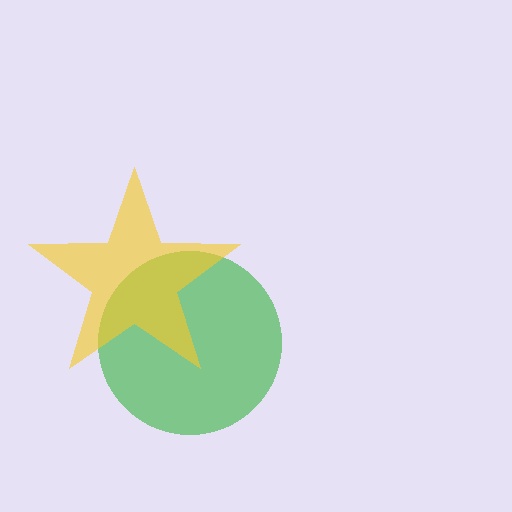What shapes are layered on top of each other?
The layered shapes are: a green circle, a yellow star.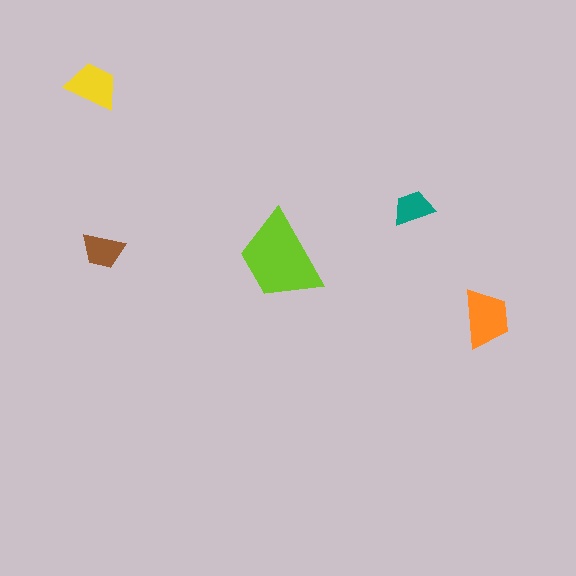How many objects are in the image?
There are 5 objects in the image.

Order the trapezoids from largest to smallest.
the lime one, the orange one, the yellow one, the brown one, the teal one.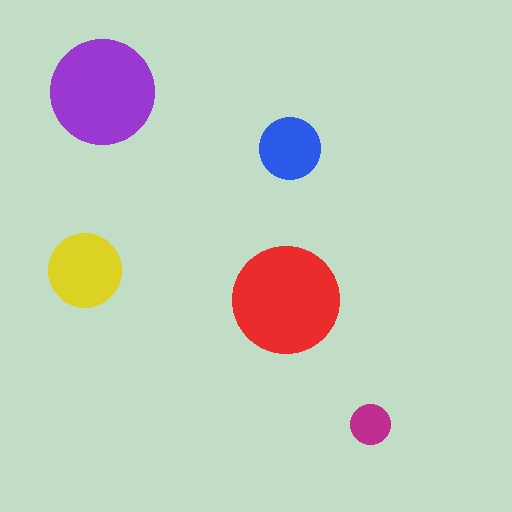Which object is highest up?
The purple circle is topmost.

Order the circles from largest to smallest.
the red one, the purple one, the yellow one, the blue one, the magenta one.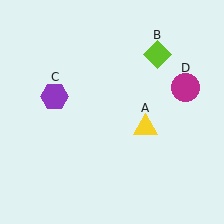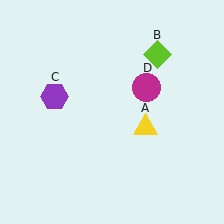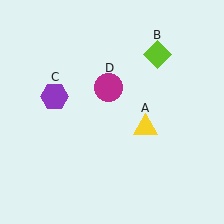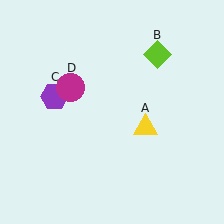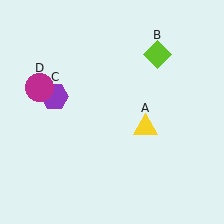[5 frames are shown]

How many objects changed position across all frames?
1 object changed position: magenta circle (object D).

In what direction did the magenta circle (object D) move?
The magenta circle (object D) moved left.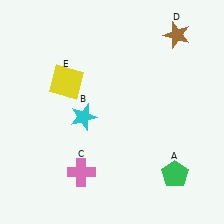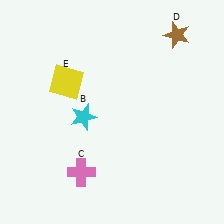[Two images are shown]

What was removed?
The green pentagon (A) was removed in Image 2.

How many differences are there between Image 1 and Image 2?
There is 1 difference between the two images.